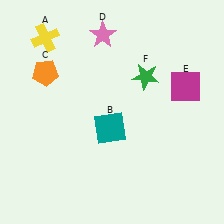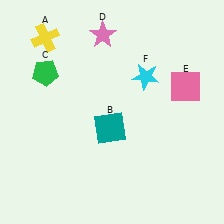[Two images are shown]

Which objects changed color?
C changed from orange to green. E changed from magenta to pink. F changed from green to cyan.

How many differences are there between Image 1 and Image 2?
There are 3 differences between the two images.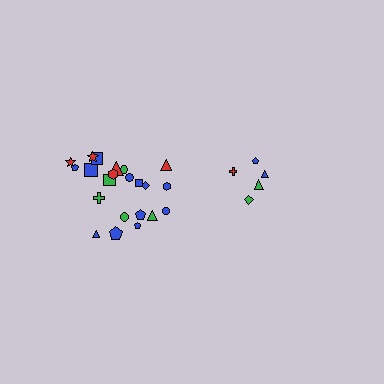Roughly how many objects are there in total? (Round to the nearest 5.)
Roughly 25 objects in total.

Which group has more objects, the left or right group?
The left group.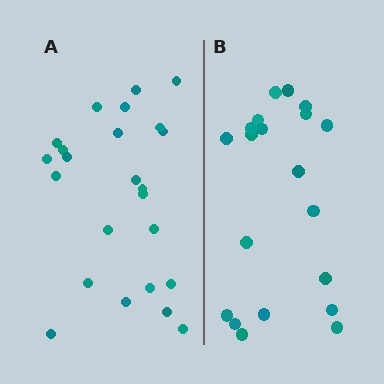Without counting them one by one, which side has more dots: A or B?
Region A (the left region) has more dots.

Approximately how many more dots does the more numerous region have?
Region A has about 4 more dots than region B.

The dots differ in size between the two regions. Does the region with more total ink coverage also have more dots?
No. Region B has more total ink coverage because its dots are larger, but region A actually contains more individual dots. Total area can be misleading — the number of items is what matters here.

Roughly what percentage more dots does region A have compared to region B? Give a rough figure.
About 20% more.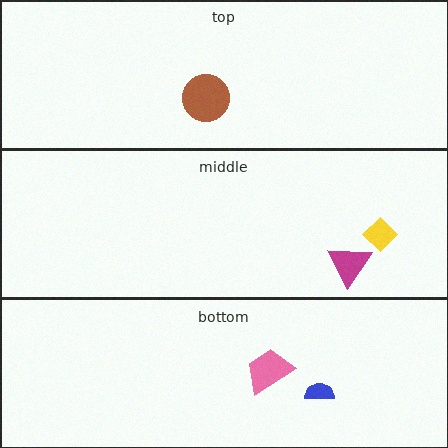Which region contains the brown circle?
The top region.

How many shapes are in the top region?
1.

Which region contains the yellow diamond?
The middle region.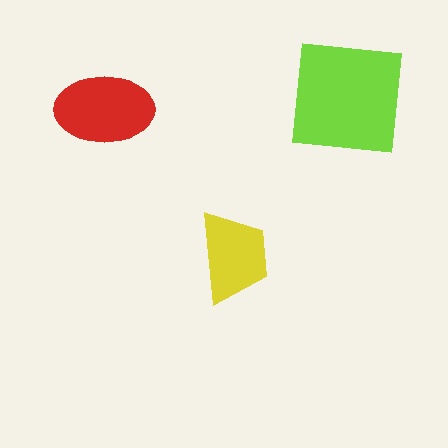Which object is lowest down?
The yellow trapezoid is bottommost.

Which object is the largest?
The lime square.